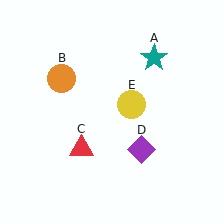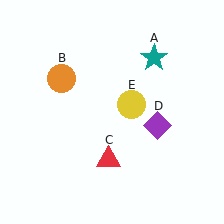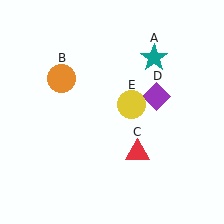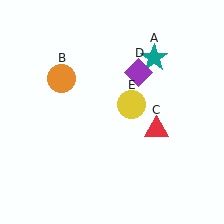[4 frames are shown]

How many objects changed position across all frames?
2 objects changed position: red triangle (object C), purple diamond (object D).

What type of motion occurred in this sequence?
The red triangle (object C), purple diamond (object D) rotated counterclockwise around the center of the scene.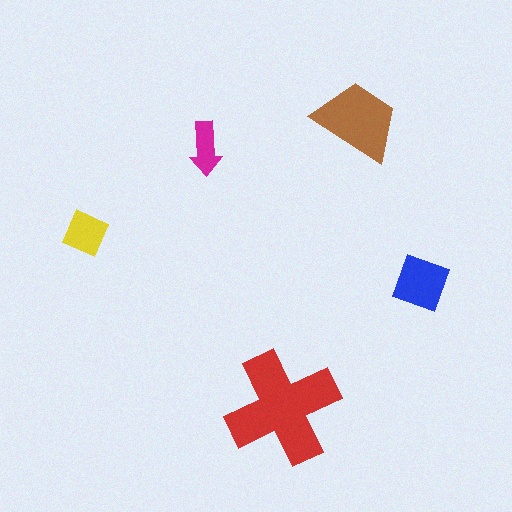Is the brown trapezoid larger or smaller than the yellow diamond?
Larger.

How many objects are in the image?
There are 5 objects in the image.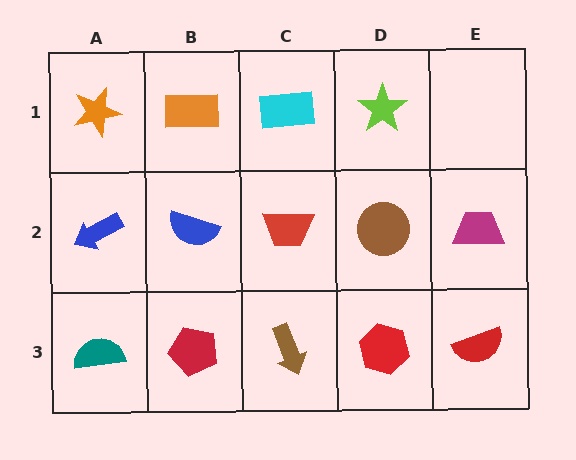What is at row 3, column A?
A teal semicircle.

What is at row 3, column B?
A red pentagon.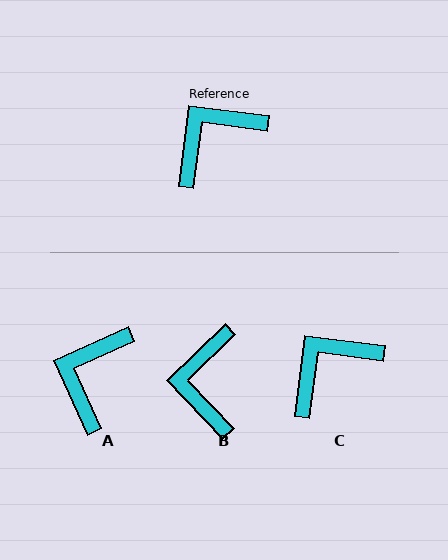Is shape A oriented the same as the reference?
No, it is off by about 32 degrees.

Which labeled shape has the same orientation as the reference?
C.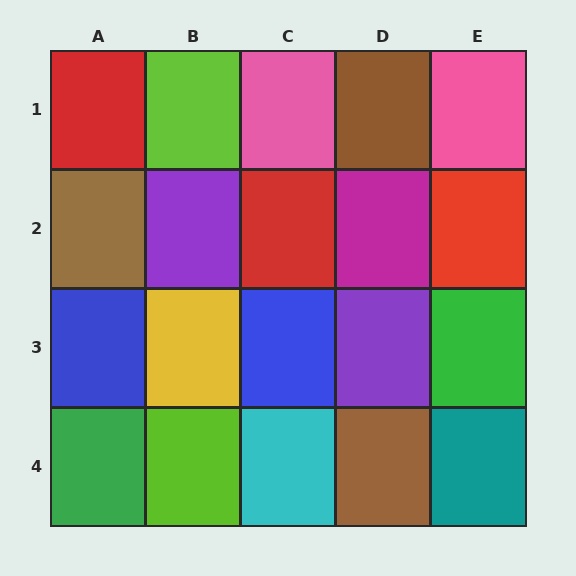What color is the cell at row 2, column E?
Red.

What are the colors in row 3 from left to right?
Blue, yellow, blue, purple, green.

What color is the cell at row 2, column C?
Red.